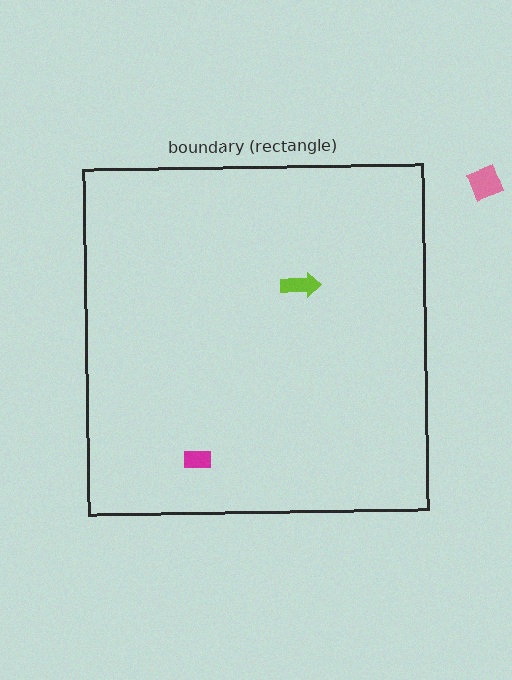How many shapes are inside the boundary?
2 inside, 1 outside.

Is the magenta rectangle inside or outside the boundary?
Inside.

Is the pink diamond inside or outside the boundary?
Outside.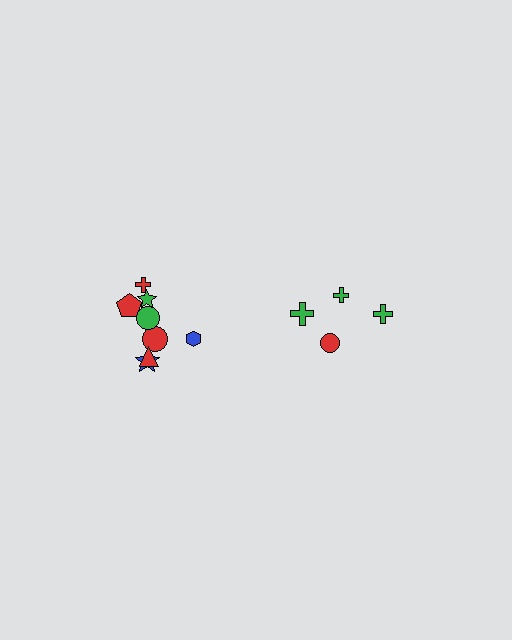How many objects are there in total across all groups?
There are 12 objects.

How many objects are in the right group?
There are 4 objects.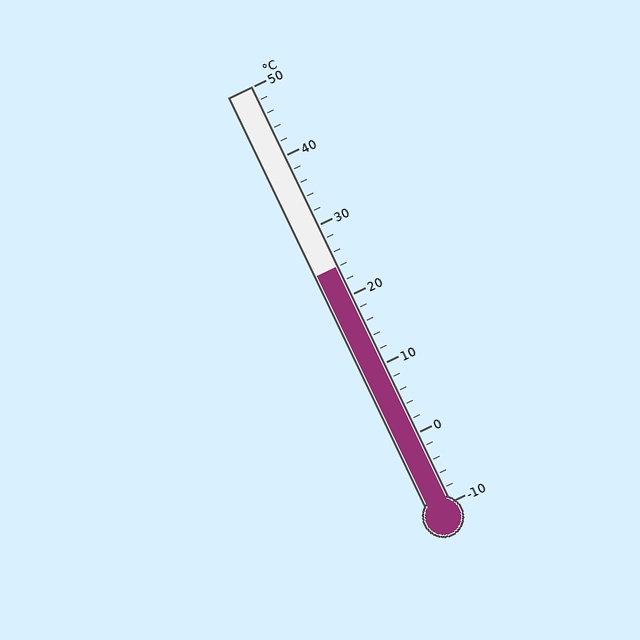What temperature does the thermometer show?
The thermometer shows approximately 24°C.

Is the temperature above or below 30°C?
The temperature is below 30°C.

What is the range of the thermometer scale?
The thermometer scale ranges from -10°C to 50°C.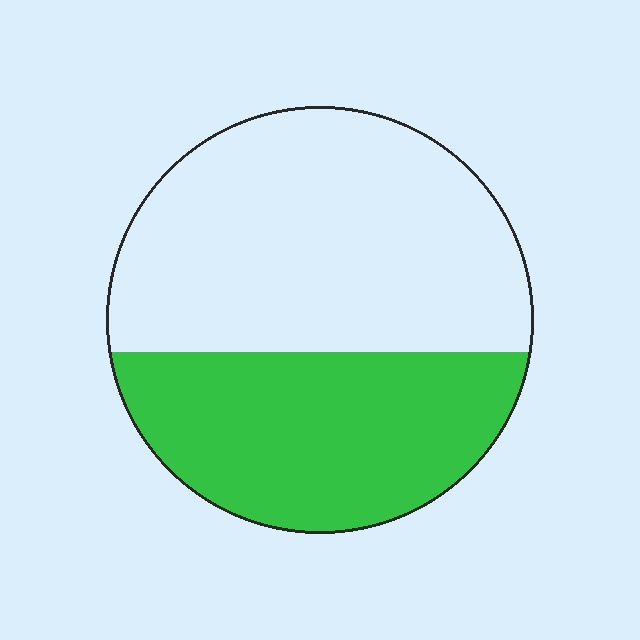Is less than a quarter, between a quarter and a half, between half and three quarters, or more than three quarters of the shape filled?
Between a quarter and a half.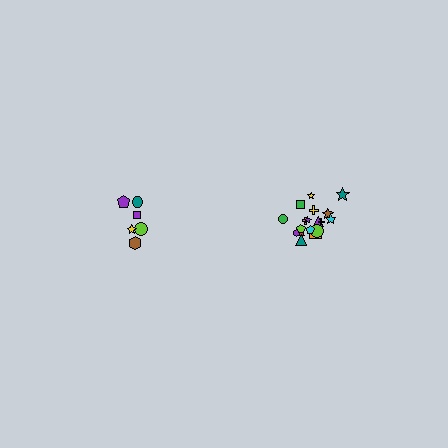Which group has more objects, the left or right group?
The right group.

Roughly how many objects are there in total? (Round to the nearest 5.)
Roughly 25 objects in total.